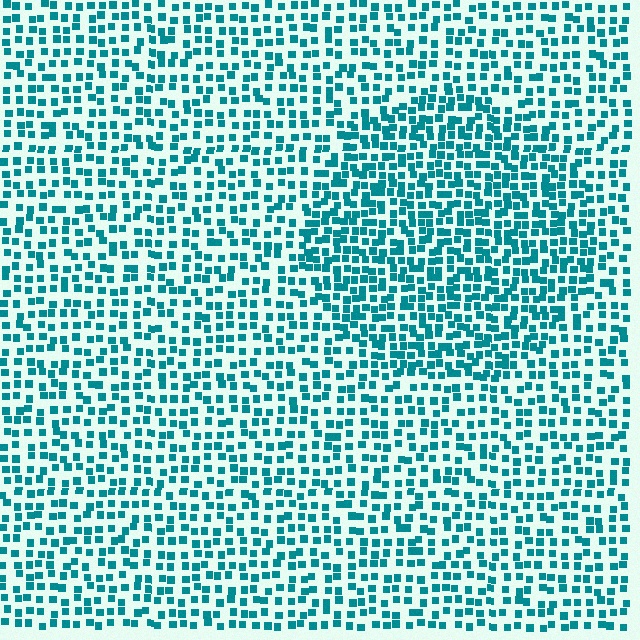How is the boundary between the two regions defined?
The boundary is defined by a change in element density (approximately 1.6x ratio). All elements are the same color, size, and shape.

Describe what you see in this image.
The image contains small teal elements arranged at two different densities. A circle-shaped region is visible where the elements are more densely packed than the surrounding area.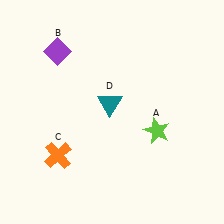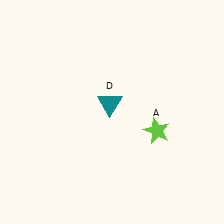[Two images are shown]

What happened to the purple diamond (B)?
The purple diamond (B) was removed in Image 2. It was in the top-left area of Image 1.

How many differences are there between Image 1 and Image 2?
There are 2 differences between the two images.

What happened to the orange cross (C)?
The orange cross (C) was removed in Image 2. It was in the bottom-left area of Image 1.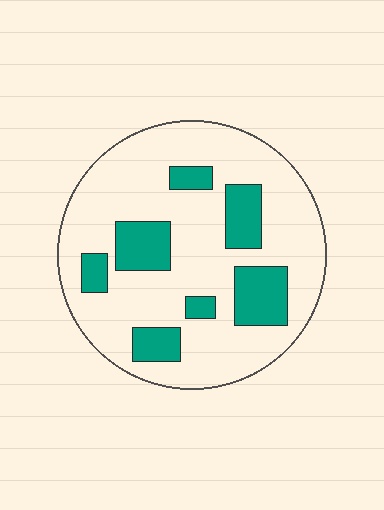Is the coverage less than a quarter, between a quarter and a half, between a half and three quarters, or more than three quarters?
Less than a quarter.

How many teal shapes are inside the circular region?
7.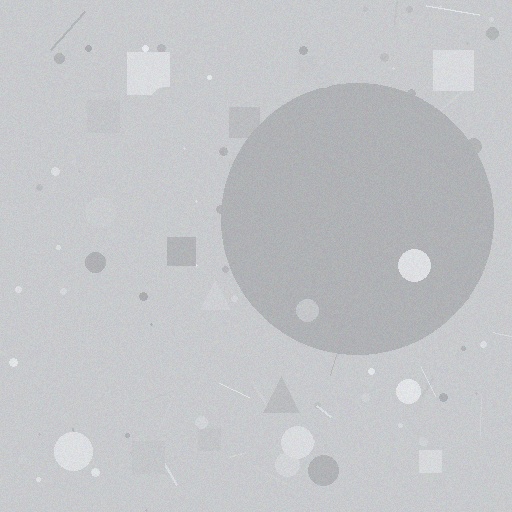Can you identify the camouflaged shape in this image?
The camouflaged shape is a circle.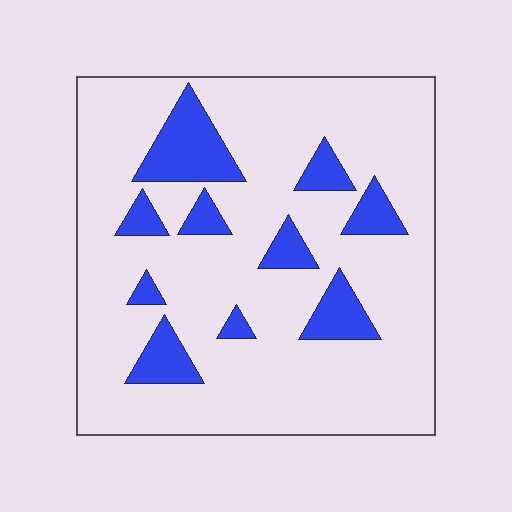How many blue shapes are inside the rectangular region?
10.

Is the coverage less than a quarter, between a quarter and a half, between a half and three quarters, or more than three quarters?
Less than a quarter.